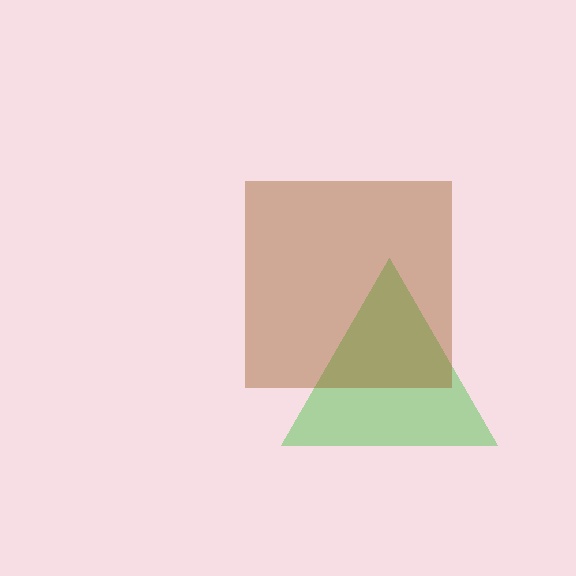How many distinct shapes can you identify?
There are 2 distinct shapes: a green triangle, a brown square.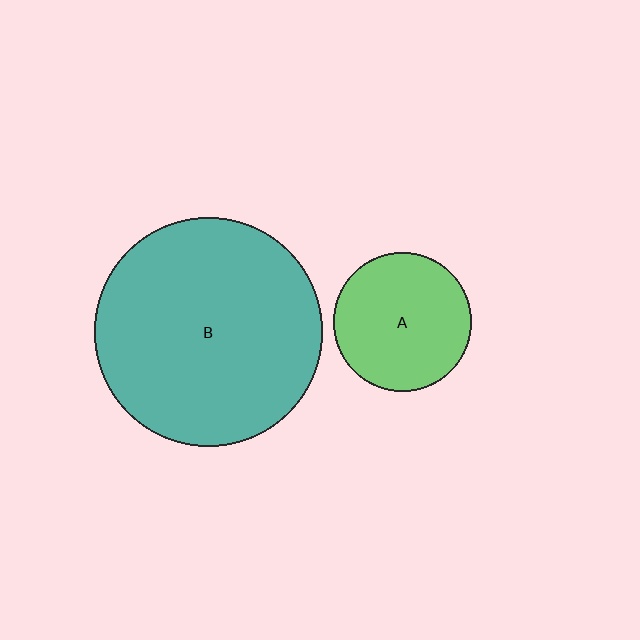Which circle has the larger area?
Circle B (teal).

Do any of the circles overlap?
No, none of the circles overlap.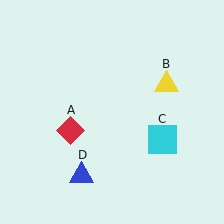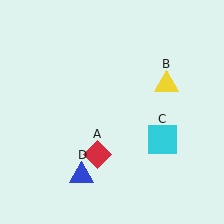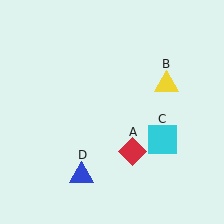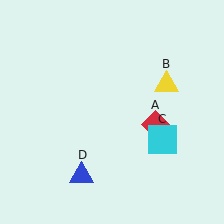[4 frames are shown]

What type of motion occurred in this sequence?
The red diamond (object A) rotated counterclockwise around the center of the scene.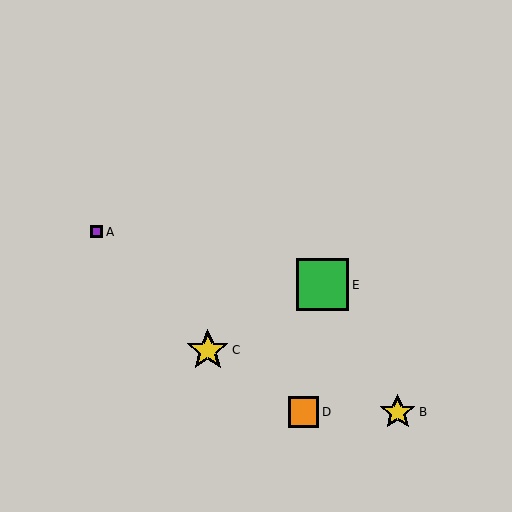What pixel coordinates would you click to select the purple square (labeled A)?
Click at (96, 232) to select the purple square A.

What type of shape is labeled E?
Shape E is a green square.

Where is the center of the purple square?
The center of the purple square is at (96, 232).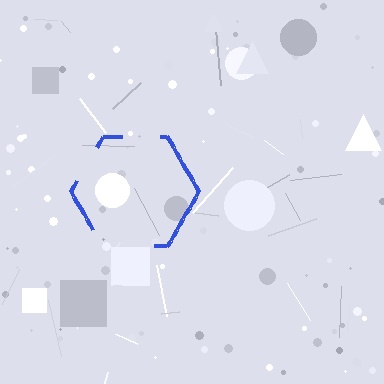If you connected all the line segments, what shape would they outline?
They would outline a hexagon.